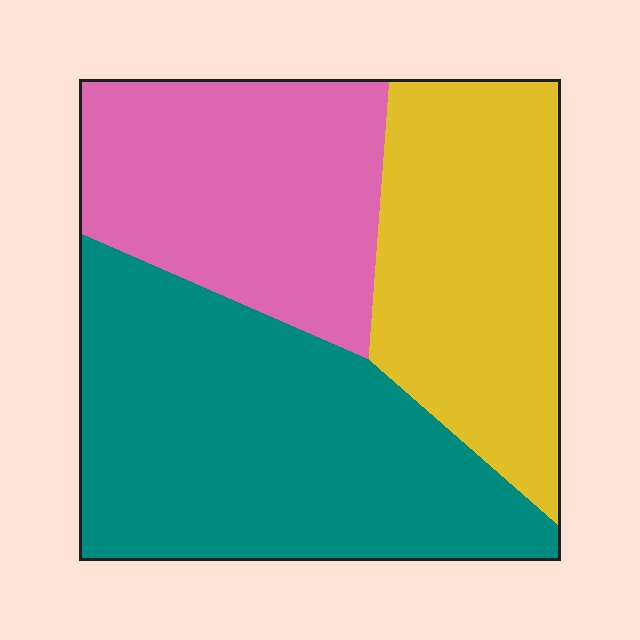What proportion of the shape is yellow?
Yellow covers about 30% of the shape.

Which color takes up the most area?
Teal, at roughly 45%.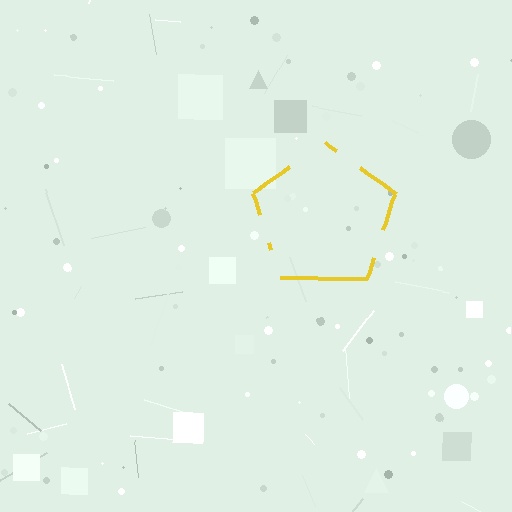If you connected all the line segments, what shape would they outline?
They would outline a pentagon.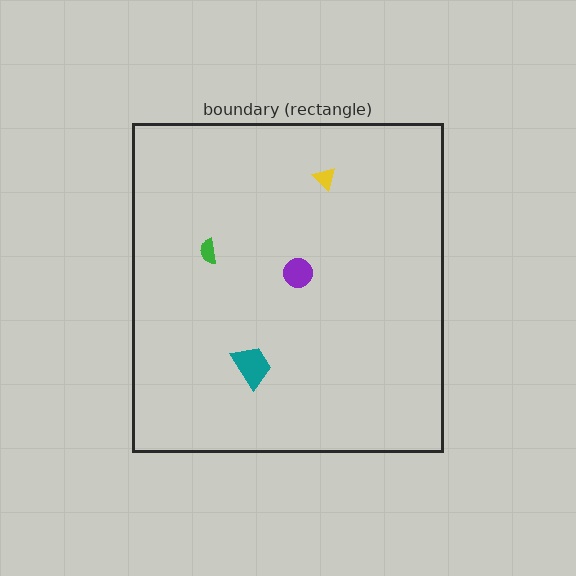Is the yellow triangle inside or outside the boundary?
Inside.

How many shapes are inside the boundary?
4 inside, 0 outside.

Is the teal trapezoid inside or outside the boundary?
Inside.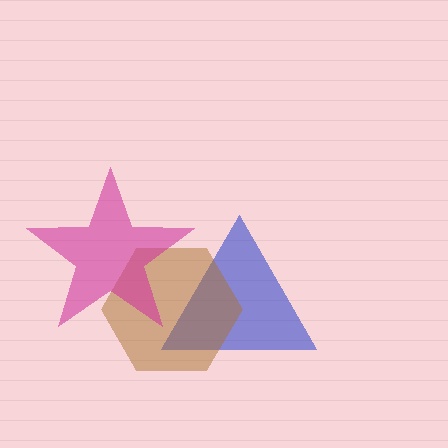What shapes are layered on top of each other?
The layered shapes are: a blue triangle, a brown hexagon, a magenta star.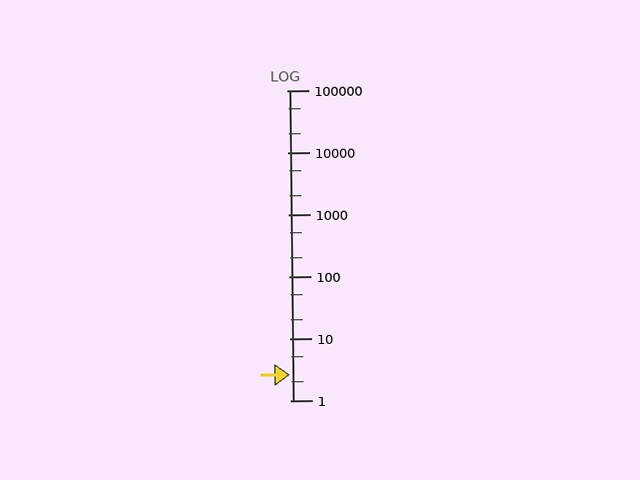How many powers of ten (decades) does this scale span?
The scale spans 5 decades, from 1 to 100000.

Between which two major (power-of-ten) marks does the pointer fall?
The pointer is between 1 and 10.